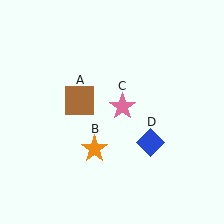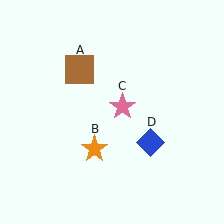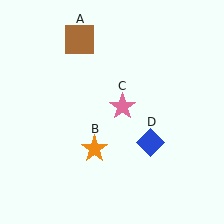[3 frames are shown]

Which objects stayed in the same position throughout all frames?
Orange star (object B) and pink star (object C) and blue diamond (object D) remained stationary.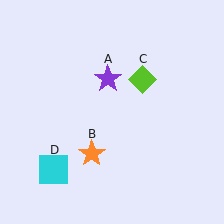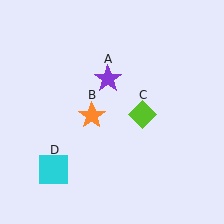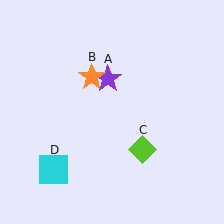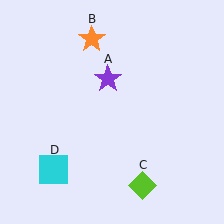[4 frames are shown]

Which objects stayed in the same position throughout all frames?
Purple star (object A) and cyan square (object D) remained stationary.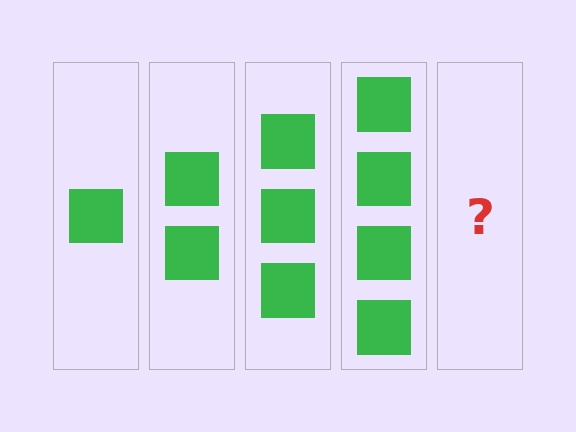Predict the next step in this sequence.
The next step is 5 squares.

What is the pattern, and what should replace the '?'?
The pattern is that each step adds one more square. The '?' should be 5 squares.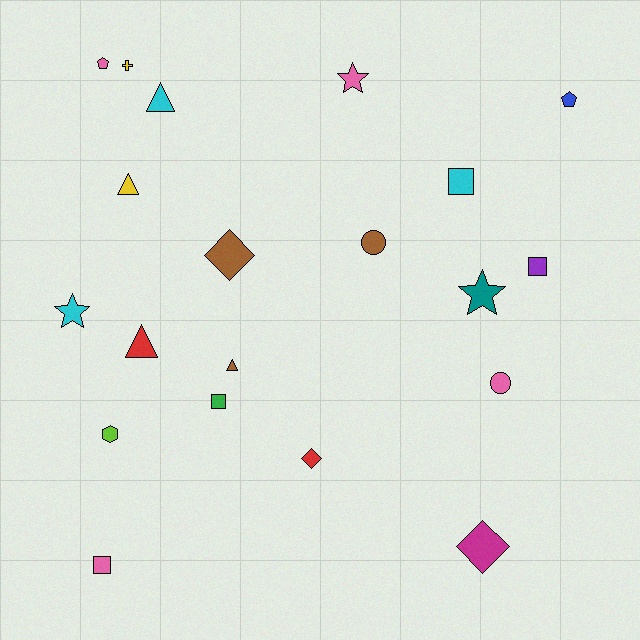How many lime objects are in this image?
There is 1 lime object.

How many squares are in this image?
There are 4 squares.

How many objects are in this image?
There are 20 objects.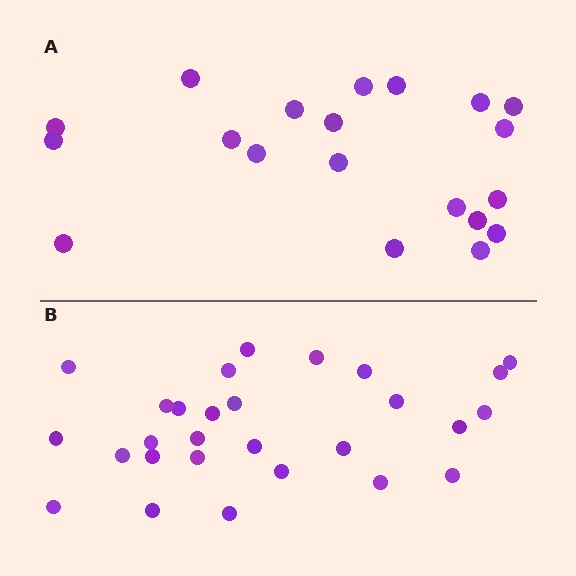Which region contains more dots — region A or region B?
Region B (the bottom region) has more dots.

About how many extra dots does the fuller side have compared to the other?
Region B has roughly 8 or so more dots than region A.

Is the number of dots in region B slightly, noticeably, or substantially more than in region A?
Region B has noticeably more, but not dramatically so. The ratio is roughly 1.4 to 1.